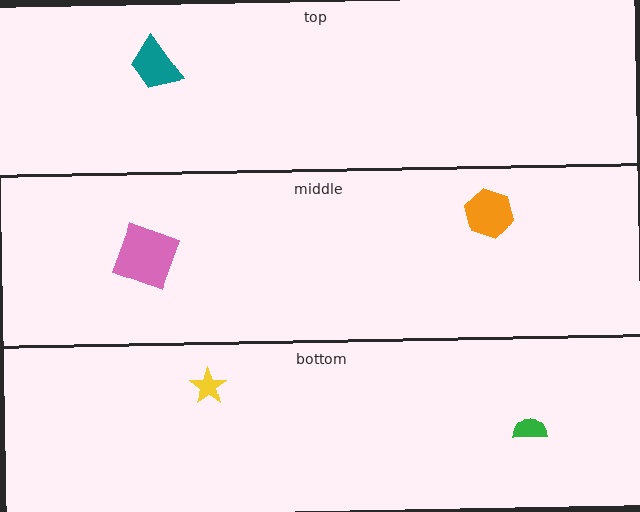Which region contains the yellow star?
The bottom region.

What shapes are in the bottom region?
The green semicircle, the yellow star.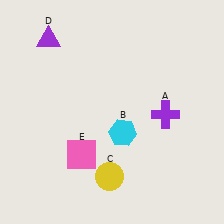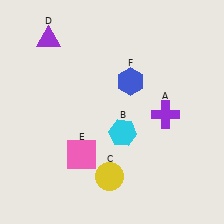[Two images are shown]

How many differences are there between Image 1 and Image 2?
There is 1 difference between the two images.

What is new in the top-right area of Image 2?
A blue hexagon (F) was added in the top-right area of Image 2.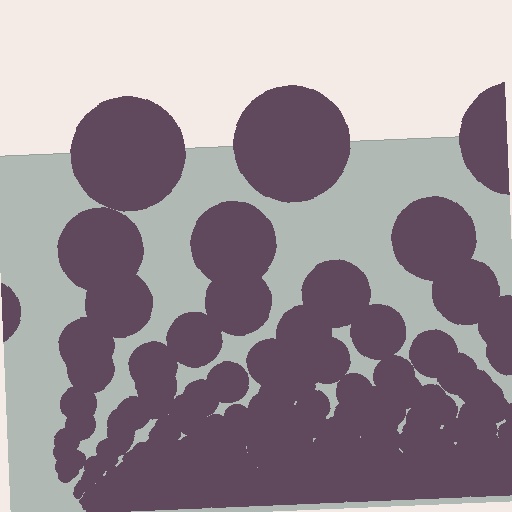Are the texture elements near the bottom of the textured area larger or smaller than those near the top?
Smaller. The gradient is inverted — elements near the bottom are smaller and denser.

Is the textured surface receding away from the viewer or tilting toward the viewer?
The surface appears to tilt toward the viewer. Texture elements get larger and sparser toward the top.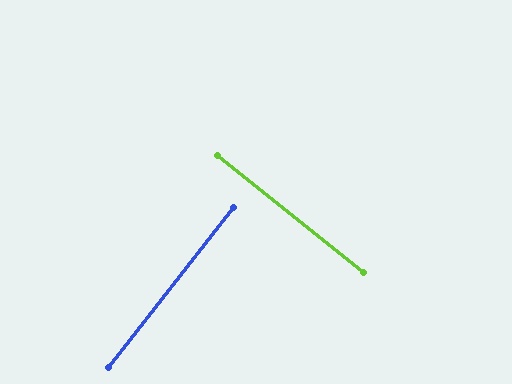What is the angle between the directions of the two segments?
Approximately 89 degrees.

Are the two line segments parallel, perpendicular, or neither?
Perpendicular — they meet at approximately 89°.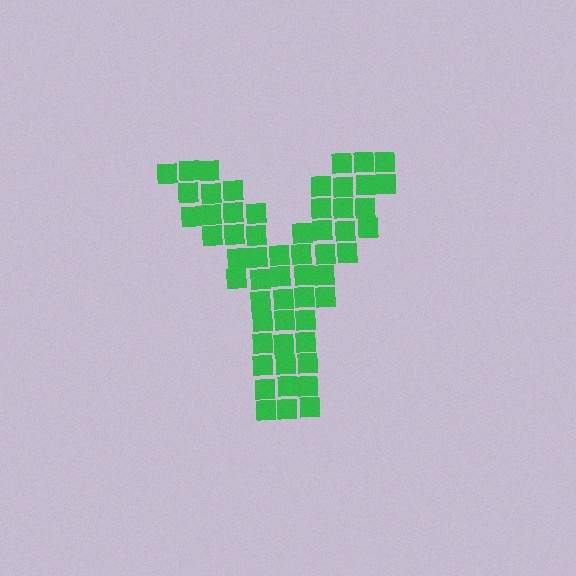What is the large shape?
The large shape is the letter Y.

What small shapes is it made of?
It is made of small squares.